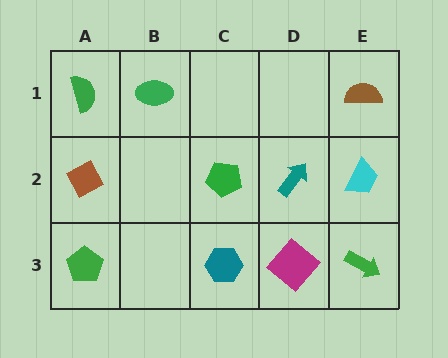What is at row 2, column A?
A brown diamond.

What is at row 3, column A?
A green pentagon.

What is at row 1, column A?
A green semicircle.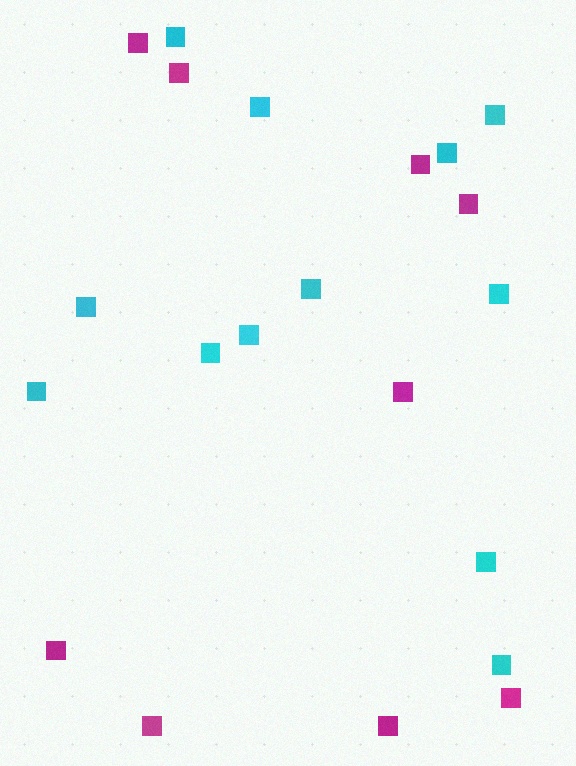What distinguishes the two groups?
There are 2 groups: one group of cyan squares (12) and one group of magenta squares (9).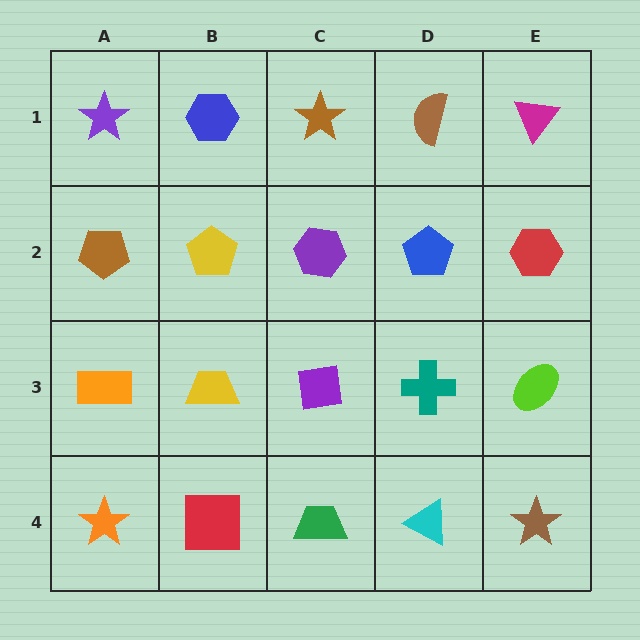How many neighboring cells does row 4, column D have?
3.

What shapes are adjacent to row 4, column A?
An orange rectangle (row 3, column A), a red square (row 4, column B).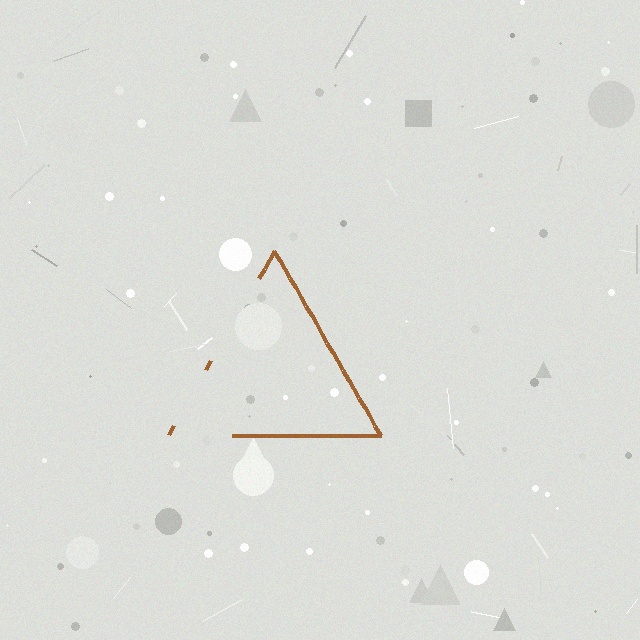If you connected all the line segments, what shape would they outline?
They would outline a triangle.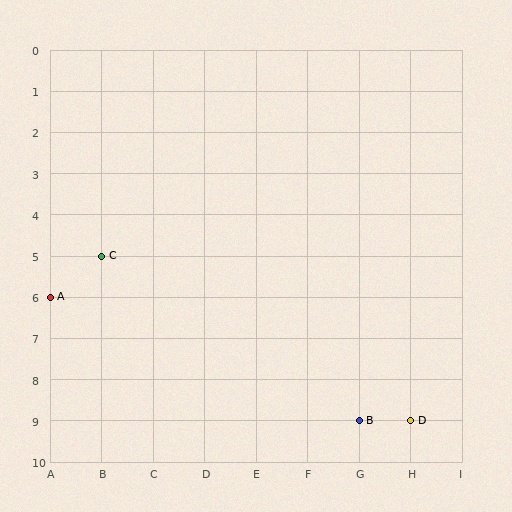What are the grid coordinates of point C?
Point C is at grid coordinates (B, 5).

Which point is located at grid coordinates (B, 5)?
Point C is at (B, 5).